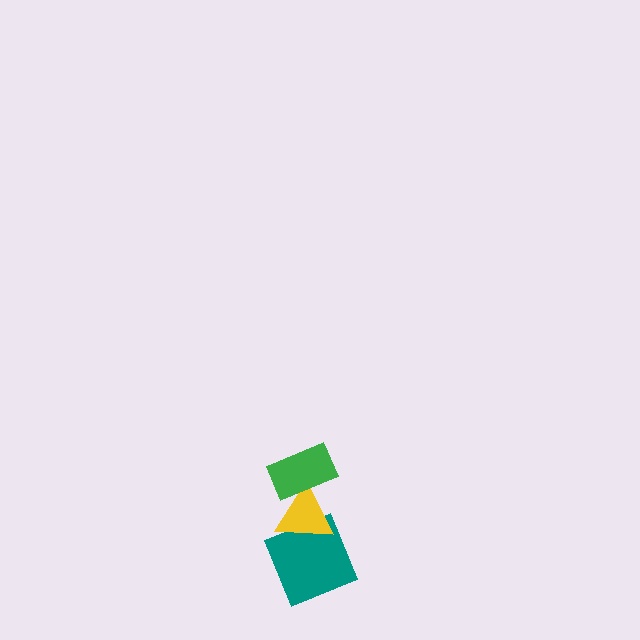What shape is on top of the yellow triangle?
The green rectangle is on top of the yellow triangle.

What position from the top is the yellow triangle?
The yellow triangle is 2nd from the top.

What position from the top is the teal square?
The teal square is 3rd from the top.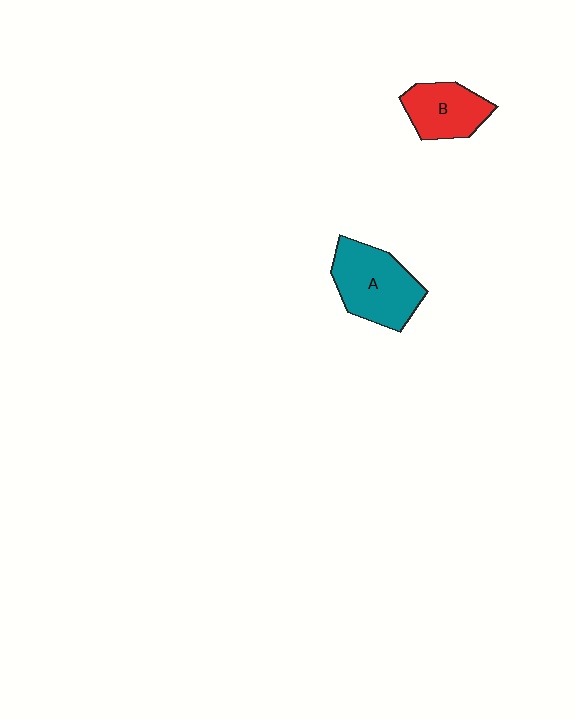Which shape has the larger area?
Shape A (teal).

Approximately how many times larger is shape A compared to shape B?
Approximately 1.4 times.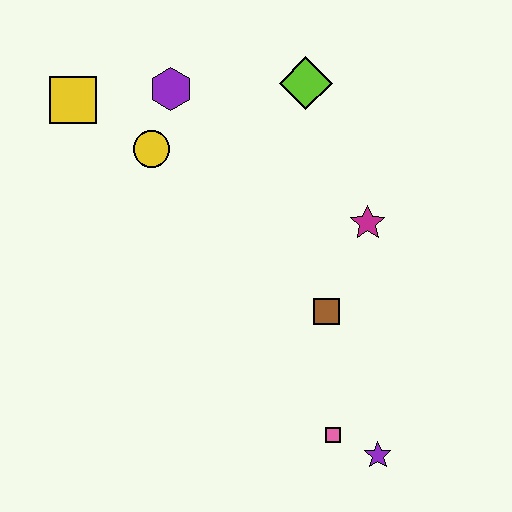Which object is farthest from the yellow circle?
The purple star is farthest from the yellow circle.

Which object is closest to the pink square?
The purple star is closest to the pink square.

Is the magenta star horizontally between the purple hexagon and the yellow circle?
No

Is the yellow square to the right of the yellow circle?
No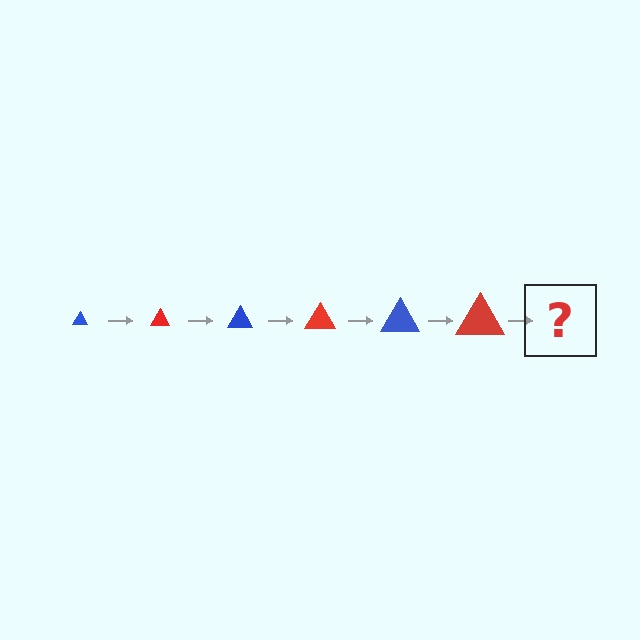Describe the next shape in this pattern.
It should be a blue triangle, larger than the previous one.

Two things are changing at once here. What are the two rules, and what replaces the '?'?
The two rules are that the triangle grows larger each step and the color cycles through blue and red. The '?' should be a blue triangle, larger than the previous one.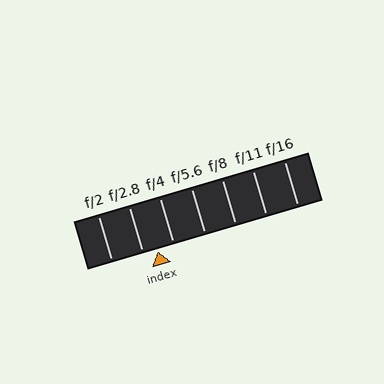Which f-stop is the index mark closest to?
The index mark is closest to f/2.8.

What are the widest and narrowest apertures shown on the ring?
The widest aperture shown is f/2 and the narrowest is f/16.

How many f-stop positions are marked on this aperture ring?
There are 7 f-stop positions marked.